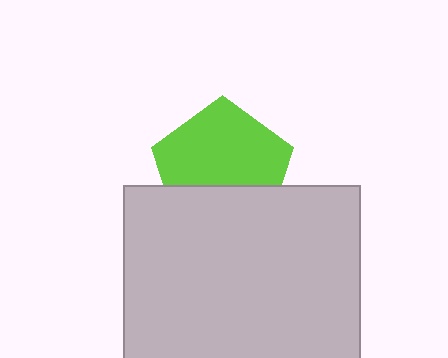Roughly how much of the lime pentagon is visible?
About half of it is visible (roughly 65%).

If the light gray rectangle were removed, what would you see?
You would see the complete lime pentagon.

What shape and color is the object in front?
The object in front is a light gray rectangle.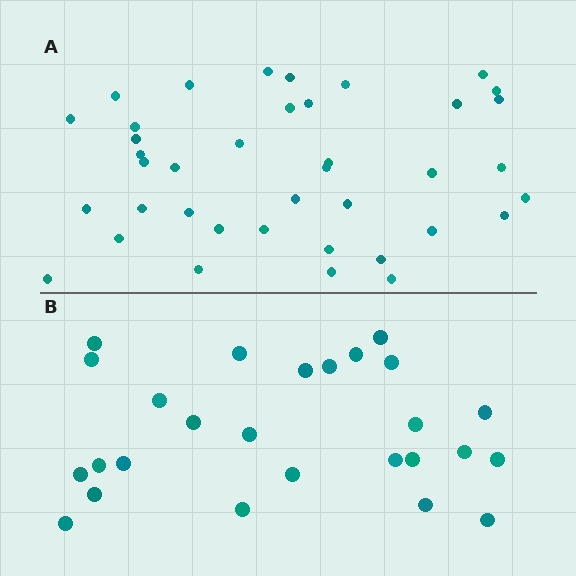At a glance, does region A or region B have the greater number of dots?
Region A (the top region) has more dots.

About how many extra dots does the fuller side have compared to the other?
Region A has approximately 15 more dots than region B.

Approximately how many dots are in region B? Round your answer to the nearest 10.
About 30 dots. (The exact count is 26, which rounds to 30.)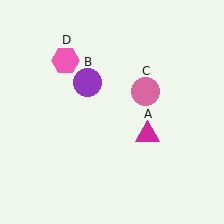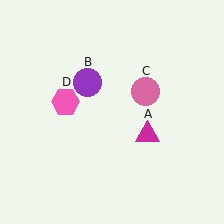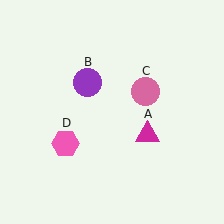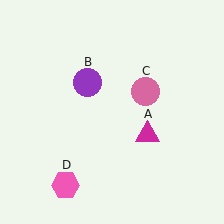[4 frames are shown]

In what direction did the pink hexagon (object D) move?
The pink hexagon (object D) moved down.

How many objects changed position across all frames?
1 object changed position: pink hexagon (object D).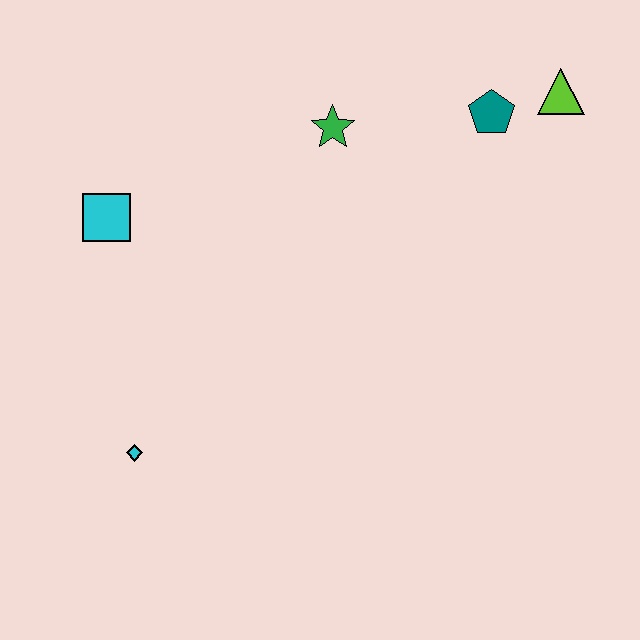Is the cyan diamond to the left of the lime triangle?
Yes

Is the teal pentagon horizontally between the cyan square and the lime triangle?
Yes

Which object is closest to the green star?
The teal pentagon is closest to the green star.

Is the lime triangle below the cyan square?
No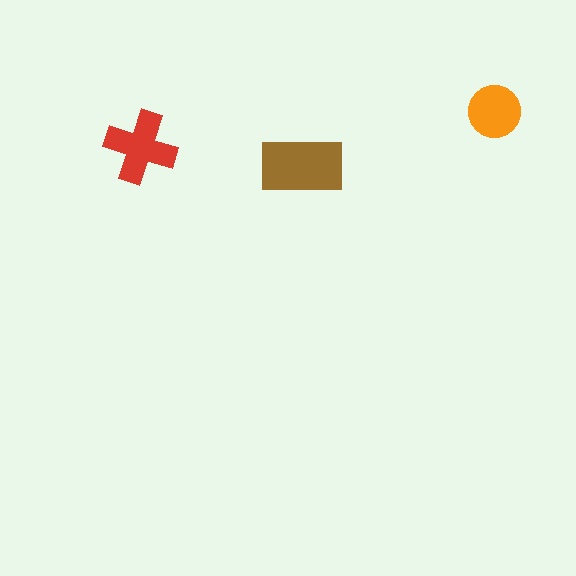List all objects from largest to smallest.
The brown rectangle, the red cross, the orange circle.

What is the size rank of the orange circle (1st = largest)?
3rd.